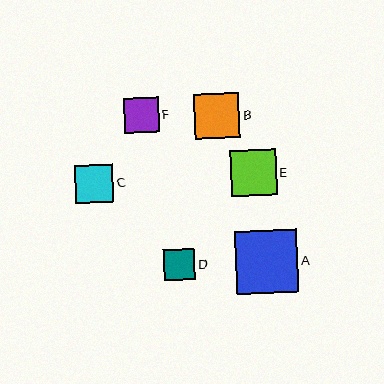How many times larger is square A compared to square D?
Square A is approximately 2.0 times the size of square D.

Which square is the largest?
Square A is the largest with a size of approximately 63 pixels.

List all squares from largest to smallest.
From largest to smallest: A, E, B, C, F, D.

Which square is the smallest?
Square D is the smallest with a size of approximately 31 pixels.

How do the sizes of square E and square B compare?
Square E and square B are approximately the same size.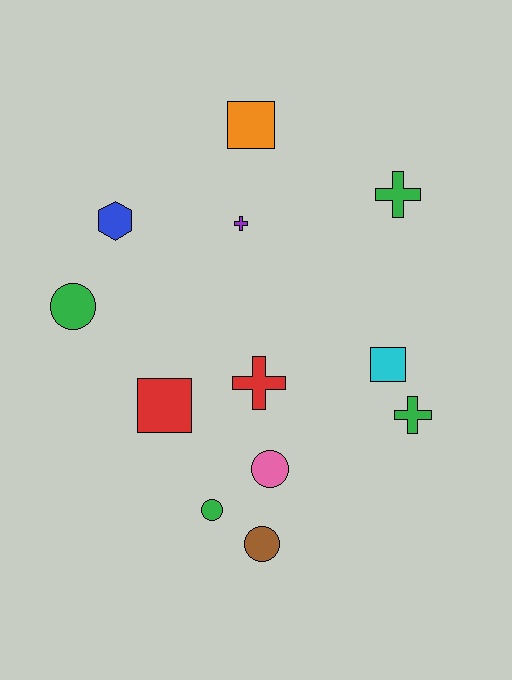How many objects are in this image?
There are 12 objects.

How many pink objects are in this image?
There is 1 pink object.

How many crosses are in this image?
There are 4 crosses.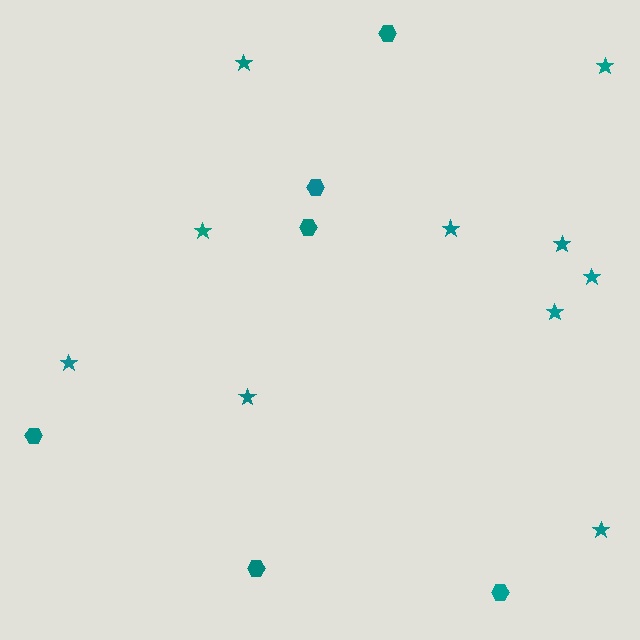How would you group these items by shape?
There are 2 groups: one group of hexagons (6) and one group of stars (10).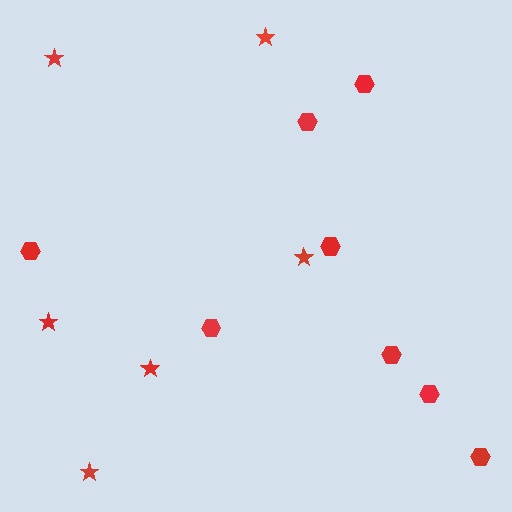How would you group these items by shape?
There are 2 groups: one group of hexagons (8) and one group of stars (6).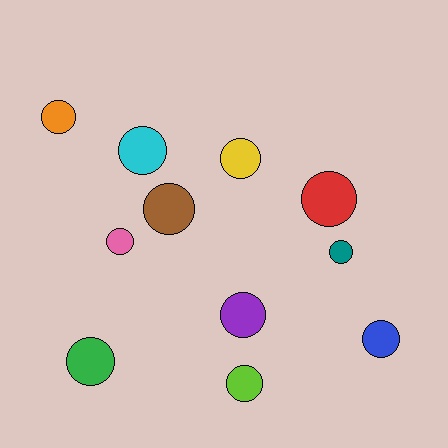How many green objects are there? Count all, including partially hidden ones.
There is 1 green object.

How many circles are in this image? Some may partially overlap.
There are 11 circles.